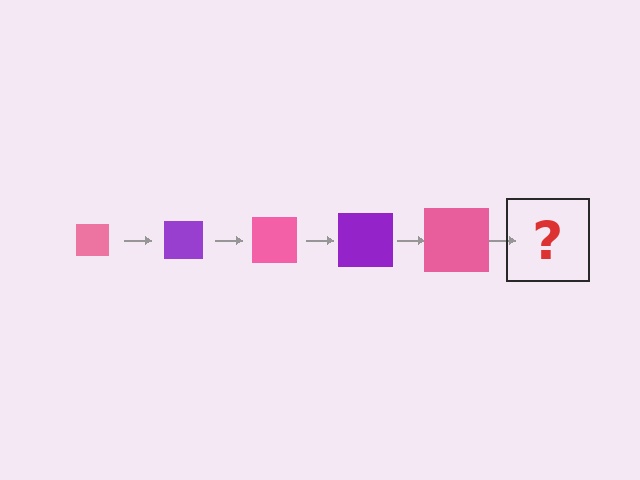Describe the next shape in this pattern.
It should be a purple square, larger than the previous one.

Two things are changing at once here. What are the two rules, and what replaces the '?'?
The two rules are that the square grows larger each step and the color cycles through pink and purple. The '?' should be a purple square, larger than the previous one.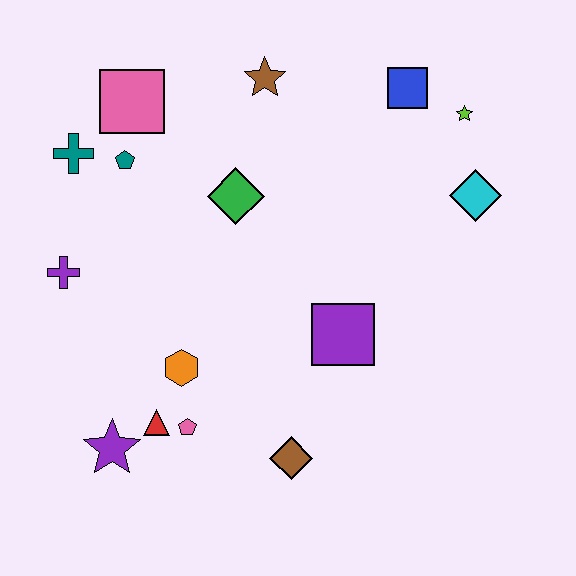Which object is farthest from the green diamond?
The purple star is farthest from the green diamond.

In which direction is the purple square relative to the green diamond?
The purple square is below the green diamond.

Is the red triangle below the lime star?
Yes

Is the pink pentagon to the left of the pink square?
No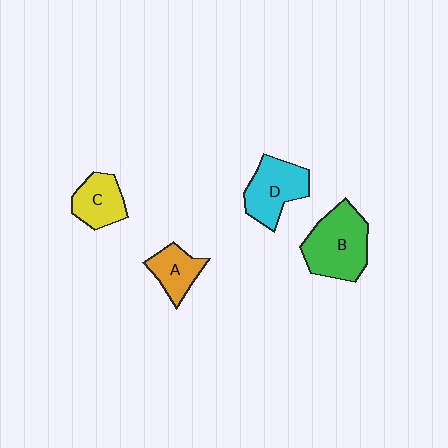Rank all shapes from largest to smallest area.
From largest to smallest: B (green), D (cyan), C (yellow), A (orange).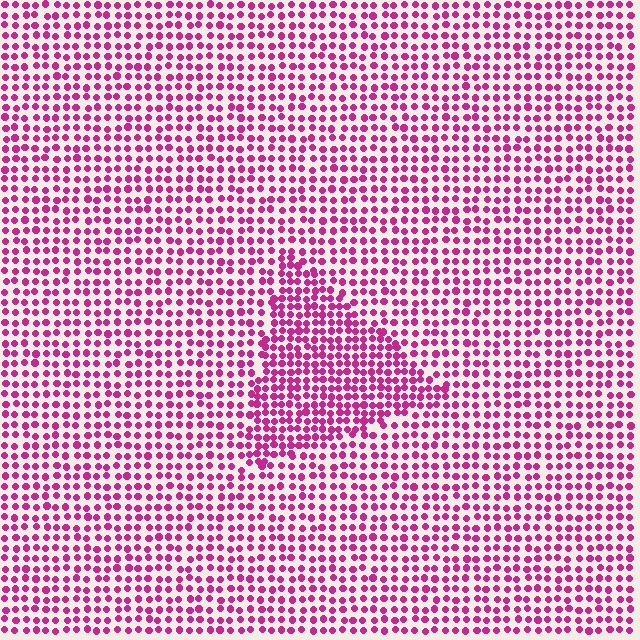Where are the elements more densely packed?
The elements are more densely packed inside the triangle boundary.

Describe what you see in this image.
The image contains small magenta elements arranged at two different densities. A triangle-shaped region is visible where the elements are more densely packed than the surrounding area.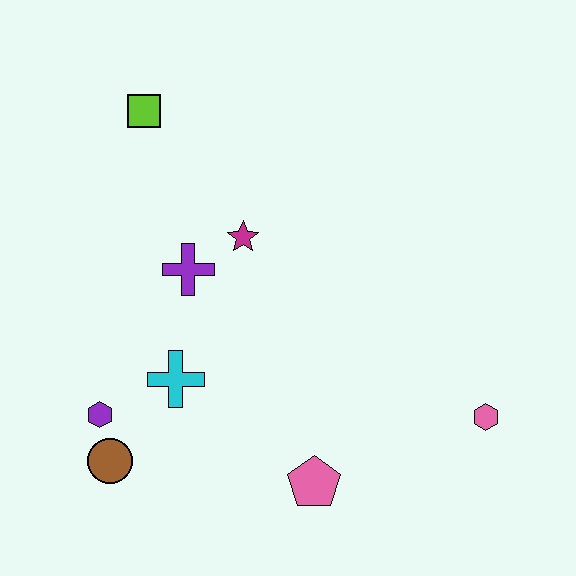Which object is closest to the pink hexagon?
The pink pentagon is closest to the pink hexagon.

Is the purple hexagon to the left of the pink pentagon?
Yes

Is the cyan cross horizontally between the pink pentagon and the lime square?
Yes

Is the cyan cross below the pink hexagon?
No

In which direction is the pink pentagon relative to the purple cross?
The pink pentagon is below the purple cross.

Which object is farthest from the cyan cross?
The pink hexagon is farthest from the cyan cross.